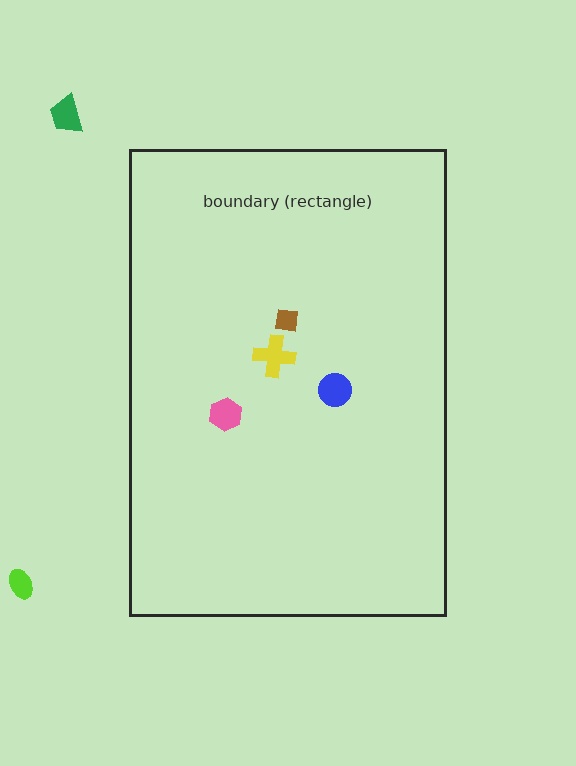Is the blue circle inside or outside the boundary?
Inside.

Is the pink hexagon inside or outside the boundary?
Inside.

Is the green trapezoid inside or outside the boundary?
Outside.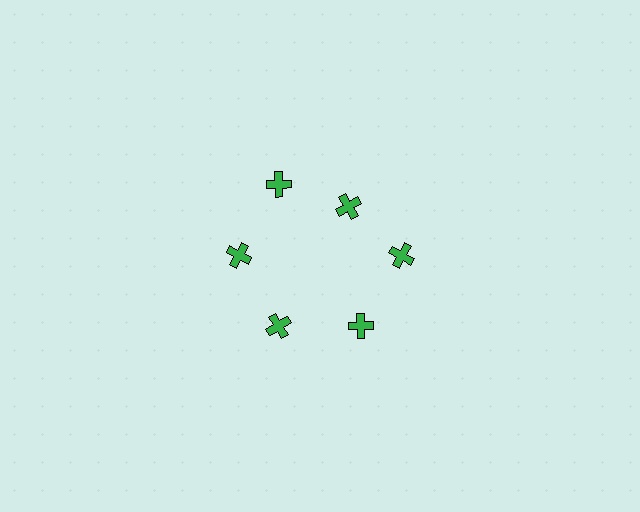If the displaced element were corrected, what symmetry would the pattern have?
It would have 6-fold rotational symmetry — the pattern would map onto itself every 60 degrees.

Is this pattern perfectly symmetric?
No. The 6 green crosses are arranged in a ring, but one element near the 1 o'clock position is pulled inward toward the center, breaking the 6-fold rotational symmetry.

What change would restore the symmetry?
The symmetry would be restored by moving it outward, back onto the ring so that all 6 crosses sit at equal angles and equal distance from the center.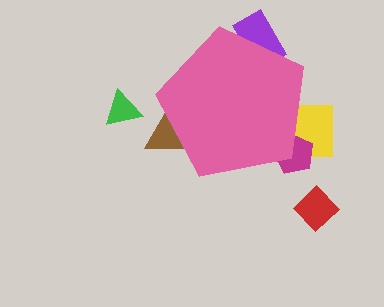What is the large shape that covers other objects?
A pink pentagon.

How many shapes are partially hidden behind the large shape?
4 shapes are partially hidden.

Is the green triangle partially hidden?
No, the green triangle is fully visible.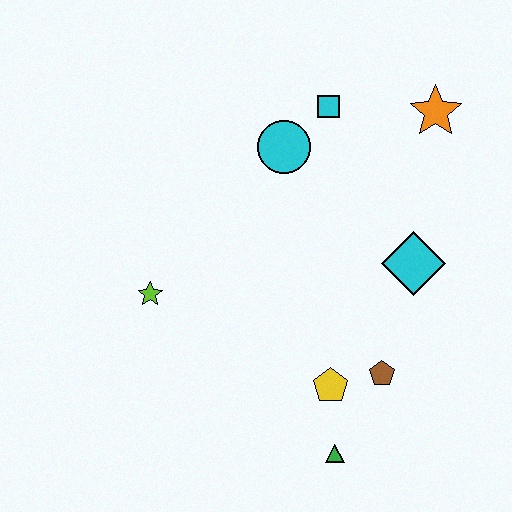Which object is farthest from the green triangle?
The orange star is farthest from the green triangle.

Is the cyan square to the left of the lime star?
No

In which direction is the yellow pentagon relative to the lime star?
The yellow pentagon is to the right of the lime star.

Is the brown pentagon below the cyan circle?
Yes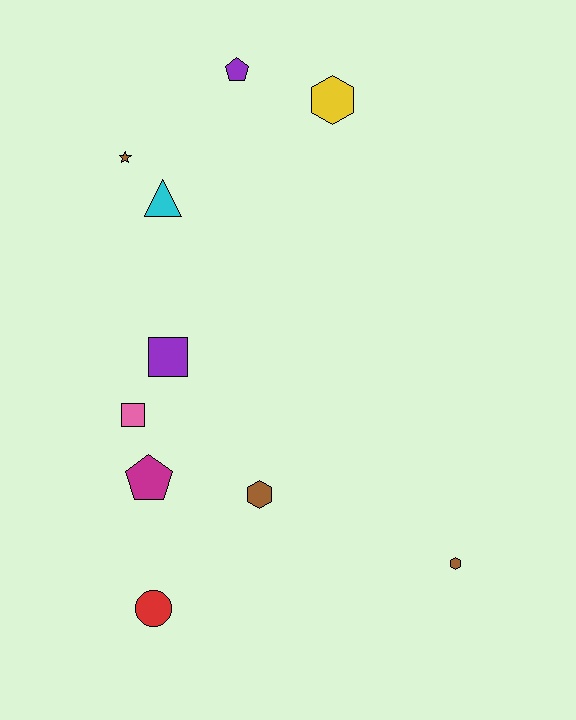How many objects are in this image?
There are 10 objects.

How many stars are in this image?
There is 1 star.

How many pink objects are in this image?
There is 1 pink object.